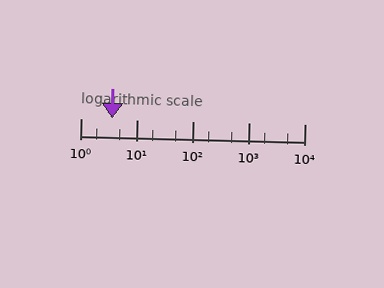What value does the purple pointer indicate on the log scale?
The pointer indicates approximately 3.6.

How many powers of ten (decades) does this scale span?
The scale spans 4 decades, from 1 to 10000.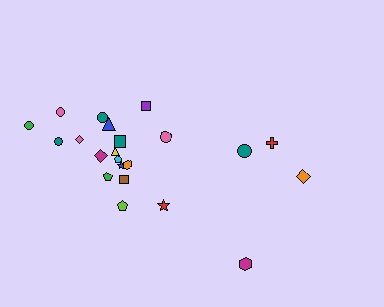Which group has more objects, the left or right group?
The left group.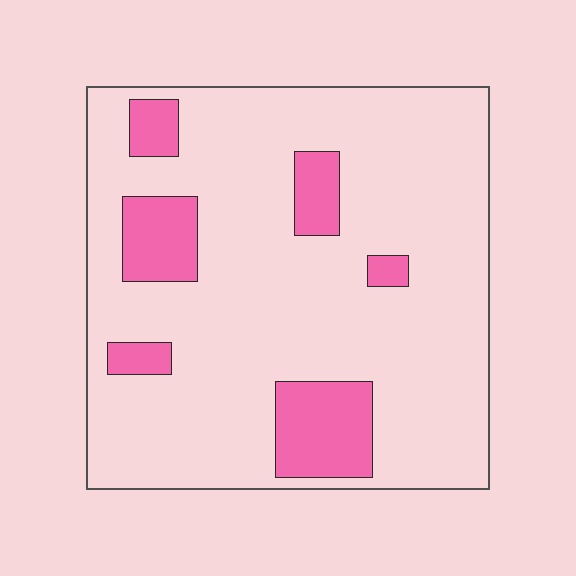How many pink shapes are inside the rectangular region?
6.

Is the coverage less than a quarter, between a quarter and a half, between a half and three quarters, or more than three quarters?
Less than a quarter.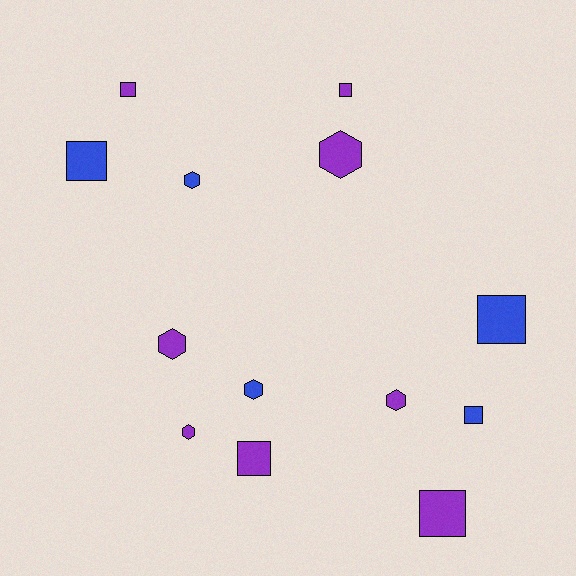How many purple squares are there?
There are 4 purple squares.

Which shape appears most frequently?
Square, with 7 objects.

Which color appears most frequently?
Purple, with 8 objects.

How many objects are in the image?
There are 13 objects.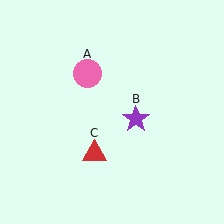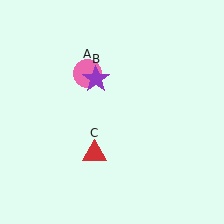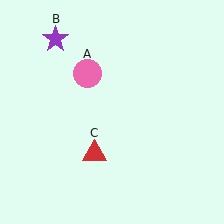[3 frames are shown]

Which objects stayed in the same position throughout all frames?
Pink circle (object A) and red triangle (object C) remained stationary.